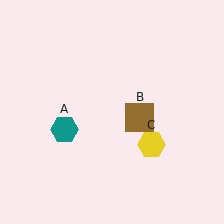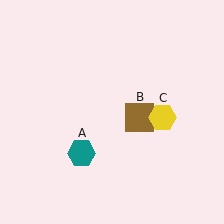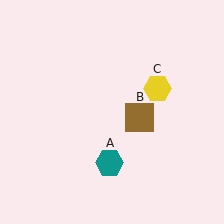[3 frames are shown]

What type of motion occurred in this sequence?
The teal hexagon (object A), yellow hexagon (object C) rotated counterclockwise around the center of the scene.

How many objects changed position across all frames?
2 objects changed position: teal hexagon (object A), yellow hexagon (object C).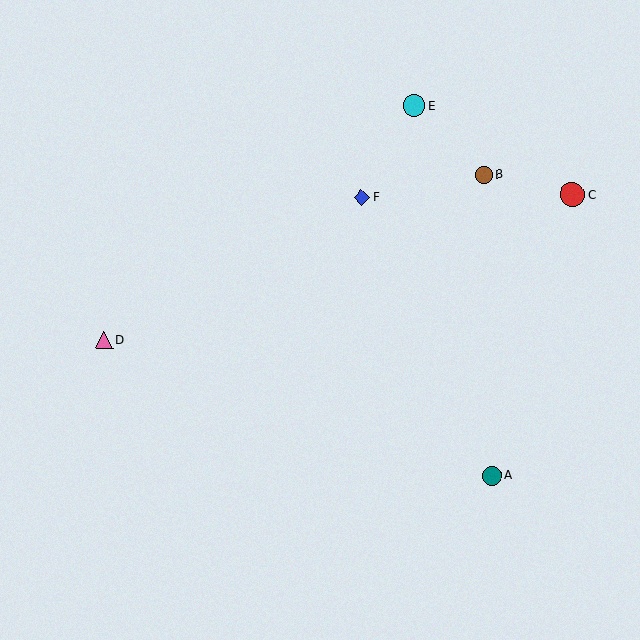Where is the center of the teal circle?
The center of the teal circle is at (492, 476).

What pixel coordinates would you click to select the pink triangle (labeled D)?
Click at (104, 340) to select the pink triangle D.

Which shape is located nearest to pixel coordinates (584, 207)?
The red circle (labeled C) at (572, 195) is nearest to that location.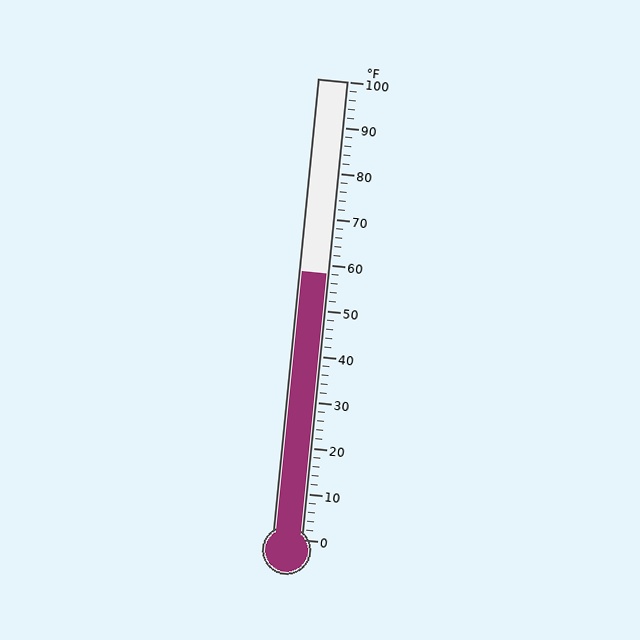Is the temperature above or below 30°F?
The temperature is above 30°F.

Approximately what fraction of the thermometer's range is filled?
The thermometer is filled to approximately 60% of its range.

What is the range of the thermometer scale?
The thermometer scale ranges from 0°F to 100°F.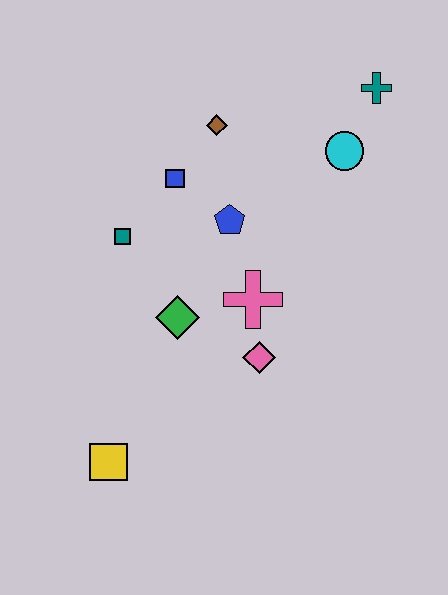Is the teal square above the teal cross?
No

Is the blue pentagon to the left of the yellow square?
No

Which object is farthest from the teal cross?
The yellow square is farthest from the teal cross.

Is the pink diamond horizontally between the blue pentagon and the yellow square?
No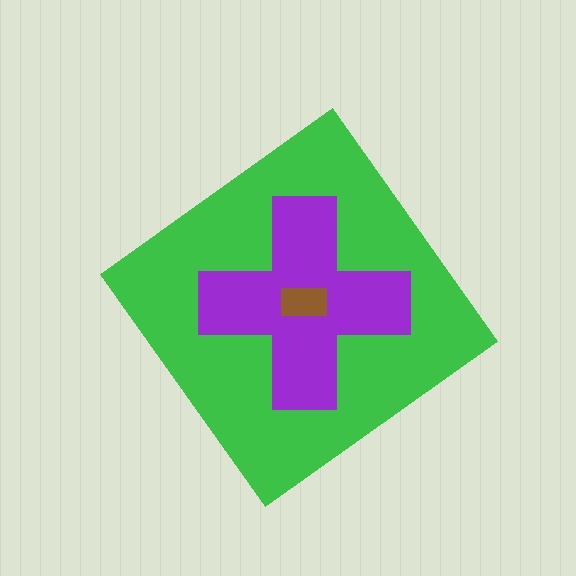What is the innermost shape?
The brown rectangle.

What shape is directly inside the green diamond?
The purple cross.